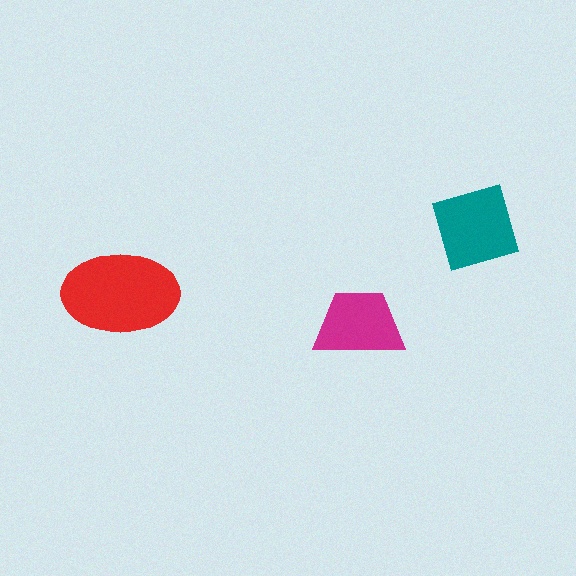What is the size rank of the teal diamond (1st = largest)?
2nd.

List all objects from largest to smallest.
The red ellipse, the teal diamond, the magenta trapezoid.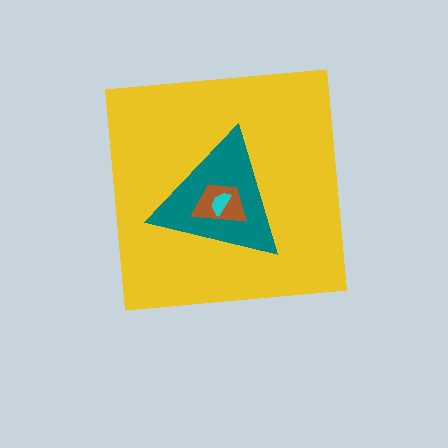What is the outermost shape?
The yellow square.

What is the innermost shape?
The cyan semicircle.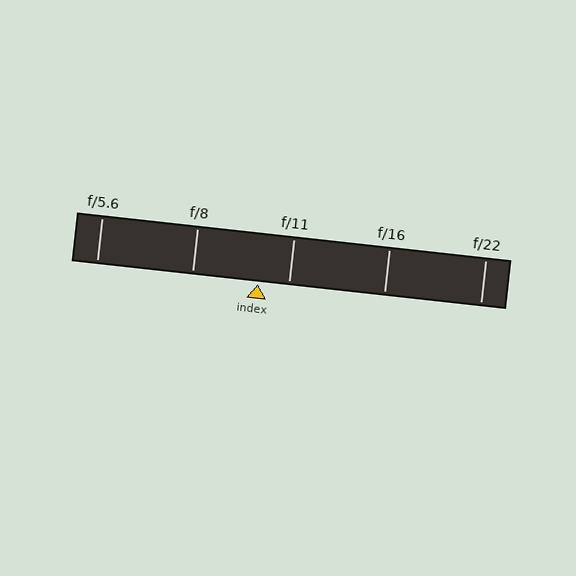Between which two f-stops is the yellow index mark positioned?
The index mark is between f/8 and f/11.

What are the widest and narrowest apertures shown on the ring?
The widest aperture shown is f/5.6 and the narrowest is f/22.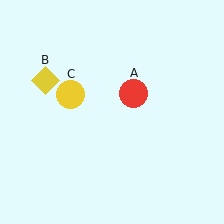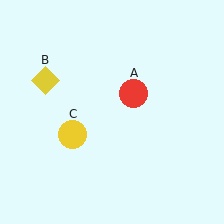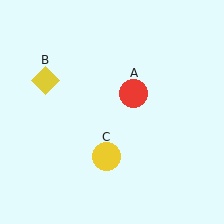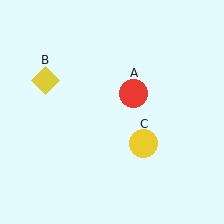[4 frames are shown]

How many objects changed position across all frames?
1 object changed position: yellow circle (object C).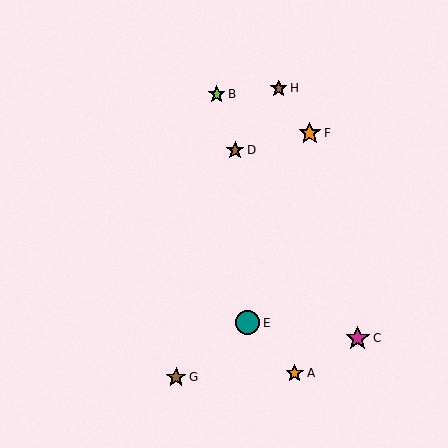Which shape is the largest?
The magenta star (labeled C) is the largest.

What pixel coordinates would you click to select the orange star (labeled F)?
Click at (310, 133) to select the orange star F.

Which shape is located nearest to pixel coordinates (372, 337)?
The magenta star (labeled C) at (358, 338) is nearest to that location.